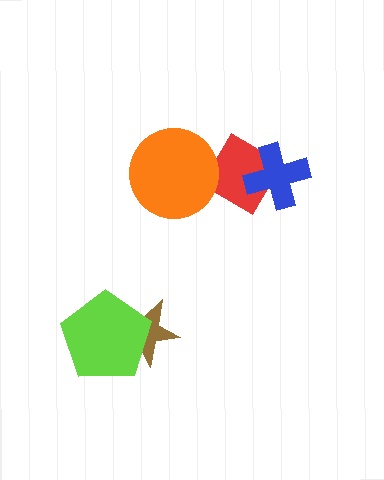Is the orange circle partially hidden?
No, no other shape covers it.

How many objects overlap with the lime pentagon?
1 object overlaps with the lime pentagon.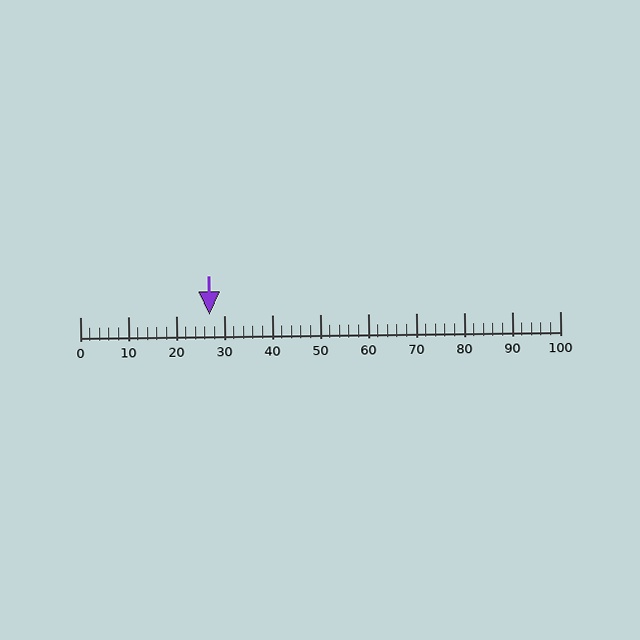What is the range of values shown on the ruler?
The ruler shows values from 0 to 100.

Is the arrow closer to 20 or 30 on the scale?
The arrow is closer to 30.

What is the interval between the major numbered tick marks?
The major tick marks are spaced 10 units apart.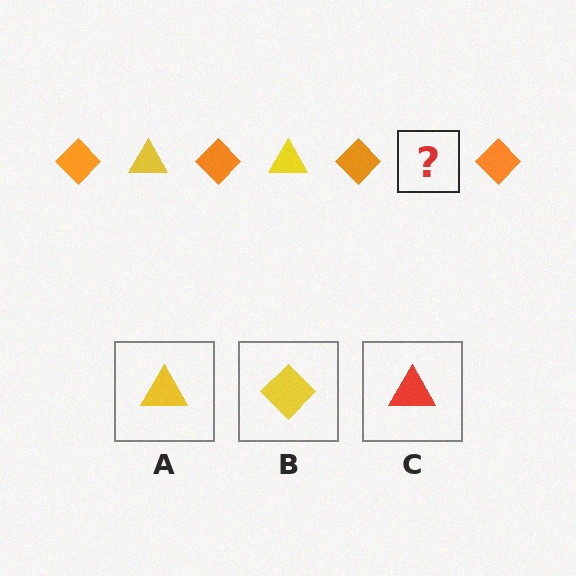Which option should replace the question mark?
Option A.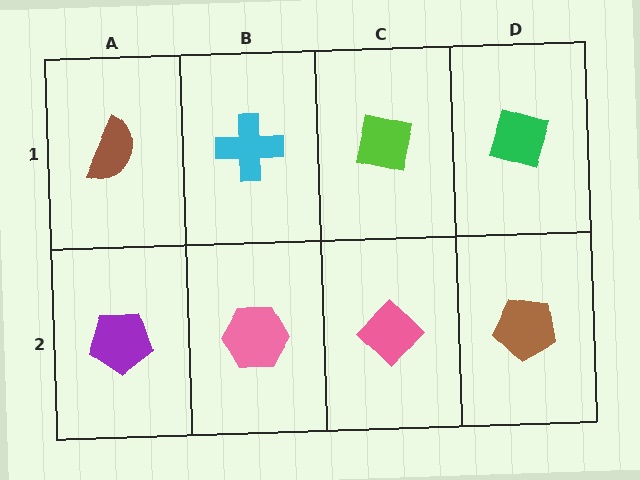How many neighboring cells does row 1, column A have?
2.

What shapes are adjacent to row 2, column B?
A cyan cross (row 1, column B), a purple pentagon (row 2, column A), a pink diamond (row 2, column C).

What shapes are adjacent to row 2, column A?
A brown semicircle (row 1, column A), a pink hexagon (row 2, column B).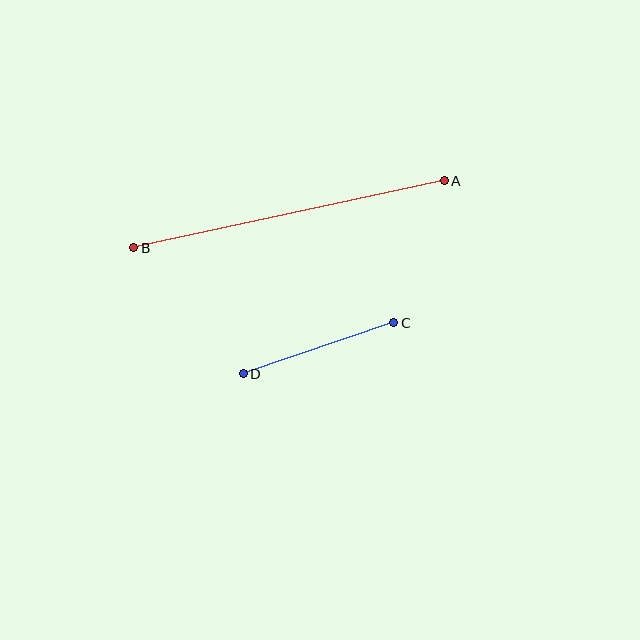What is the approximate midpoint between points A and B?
The midpoint is at approximately (289, 214) pixels.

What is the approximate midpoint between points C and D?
The midpoint is at approximately (319, 348) pixels.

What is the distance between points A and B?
The distance is approximately 317 pixels.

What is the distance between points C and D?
The distance is approximately 159 pixels.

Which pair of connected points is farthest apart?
Points A and B are farthest apart.